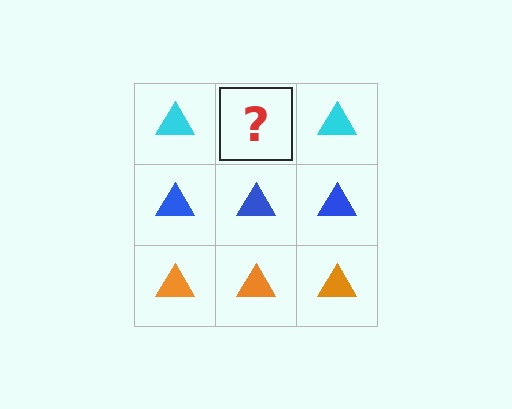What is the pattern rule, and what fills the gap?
The rule is that each row has a consistent color. The gap should be filled with a cyan triangle.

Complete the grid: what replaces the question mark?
The question mark should be replaced with a cyan triangle.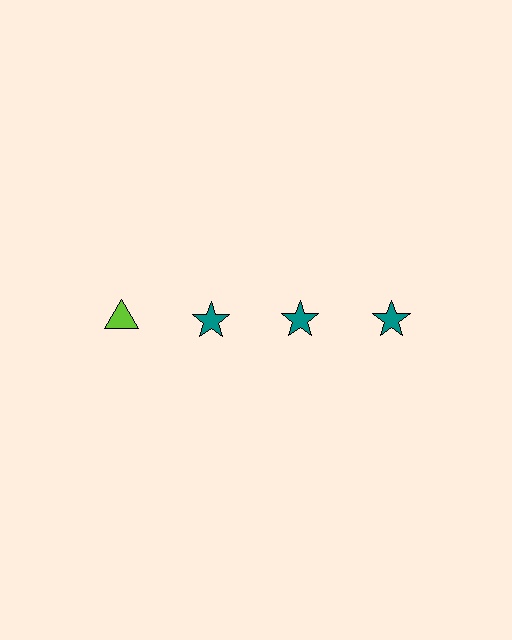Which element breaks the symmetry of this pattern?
The lime triangle in the top row, leftmost column breaks the symmetry. All other shapes are teal stars.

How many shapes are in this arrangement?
There are 4 shapes arranged in a grid pattern.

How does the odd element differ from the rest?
It differs in both color (lime instead of teal) and shape (triangle instead of star).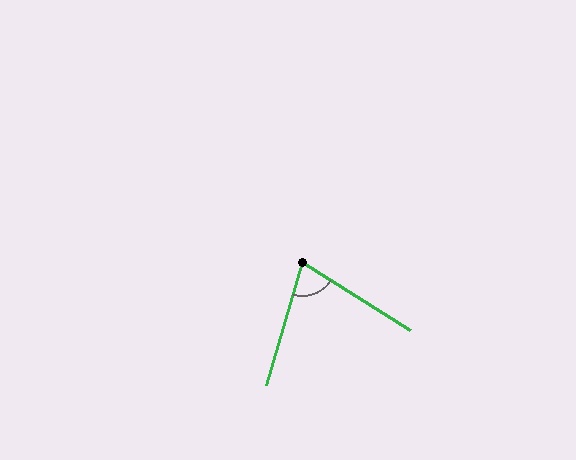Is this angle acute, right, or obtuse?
It is acute.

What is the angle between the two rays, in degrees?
Approximately 74 degrees.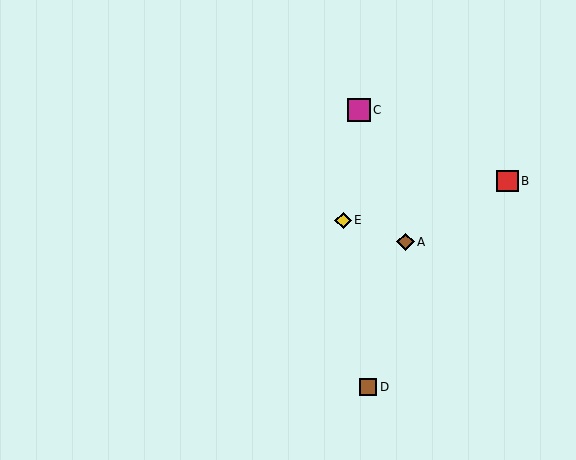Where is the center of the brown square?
The center of the brown square is at (368, 387).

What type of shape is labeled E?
Shape E is a yellow diamond.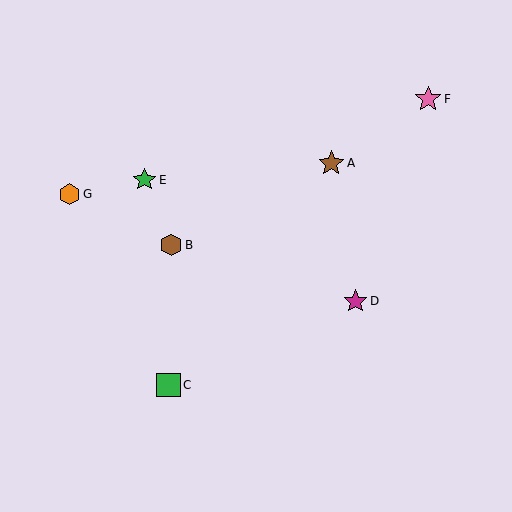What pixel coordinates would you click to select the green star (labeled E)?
Click at (145, 180) to select the green star E.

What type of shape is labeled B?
Shape B is a brown hexagon.